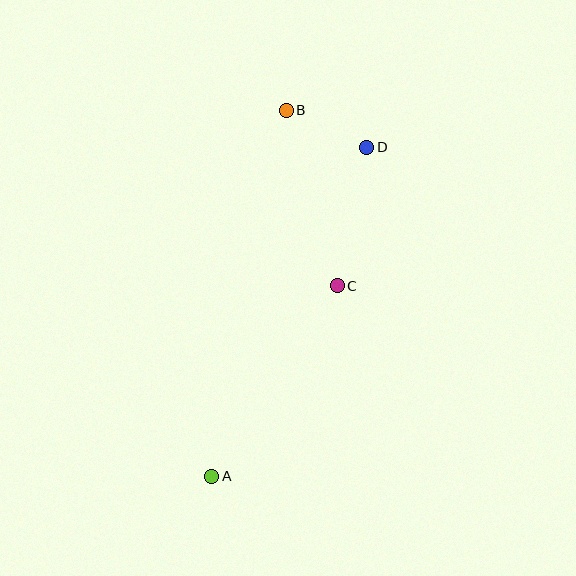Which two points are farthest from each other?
Points A and B are farthest from each other.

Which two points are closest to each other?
Points B and D are closest to each other.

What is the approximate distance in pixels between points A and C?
The distance between A and C is approximately 228 pixels.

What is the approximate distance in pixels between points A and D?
The distance between A and D is approximately 364 pixels.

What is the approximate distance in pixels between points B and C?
The distance between B and C is approximately 183 pixels.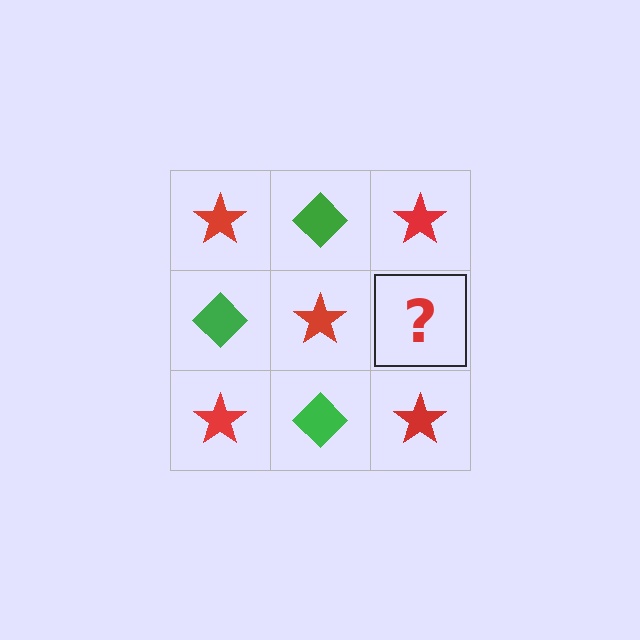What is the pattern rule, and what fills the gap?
The rule is that it alternates red star and green diamond in a checkerboard pattern. The gap should be filled with a green diamond.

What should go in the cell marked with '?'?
The missing cell should contain a green diamond.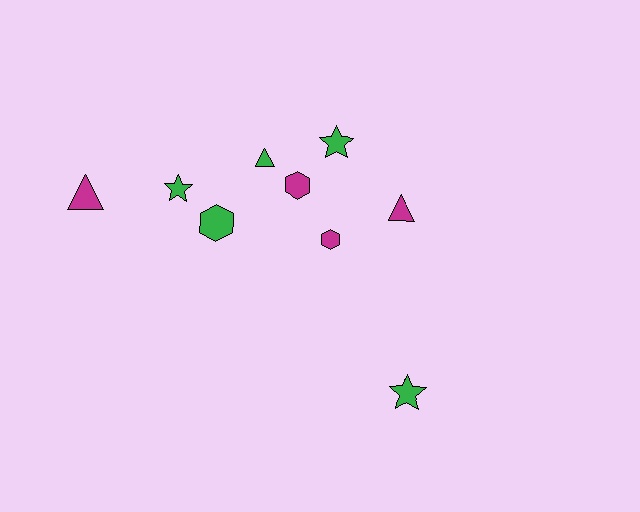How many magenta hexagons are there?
There are 2 magenta hexagons.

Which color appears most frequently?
Green, with 5 objects.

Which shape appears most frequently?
Star, with 3 objects.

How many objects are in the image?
There are 9 objects.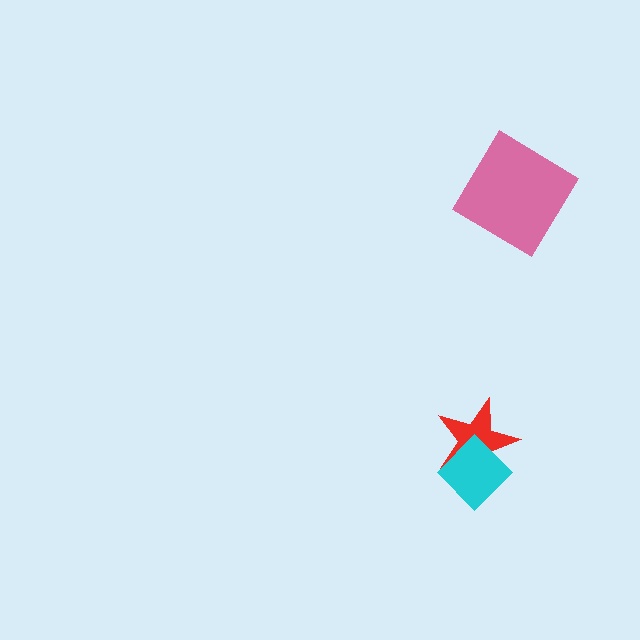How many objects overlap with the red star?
1 object overlaps with the red star.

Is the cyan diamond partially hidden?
No, no other shape covers it.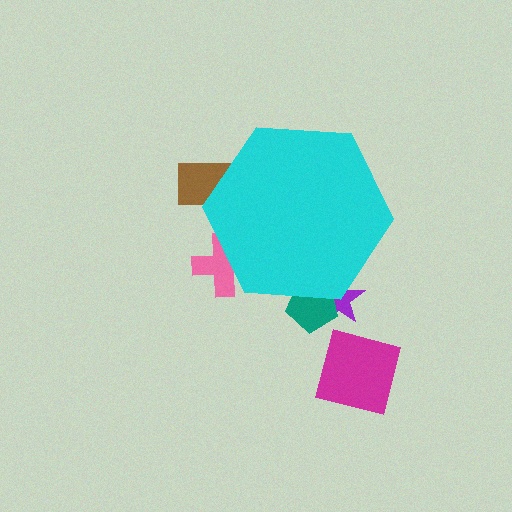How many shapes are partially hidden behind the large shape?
4 shapes are partially hidden.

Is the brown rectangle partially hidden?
Yes, the brown rectangle is partially hidden behind the cyan hexagon.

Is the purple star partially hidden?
Yes, the purple star is partially hidden behind the cyan hexagon.